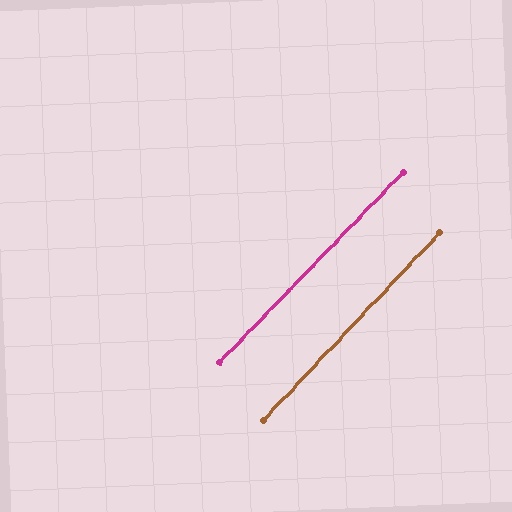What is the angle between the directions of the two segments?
Approximately 1 degree.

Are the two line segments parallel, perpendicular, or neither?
Parallel — their directions differ by only 0.9°.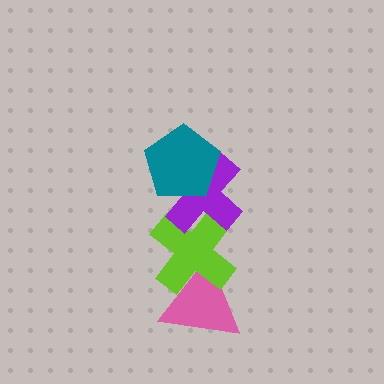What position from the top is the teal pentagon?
The teal pentagon is 1st from the top.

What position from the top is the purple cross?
The purple cross is 2nd from the top.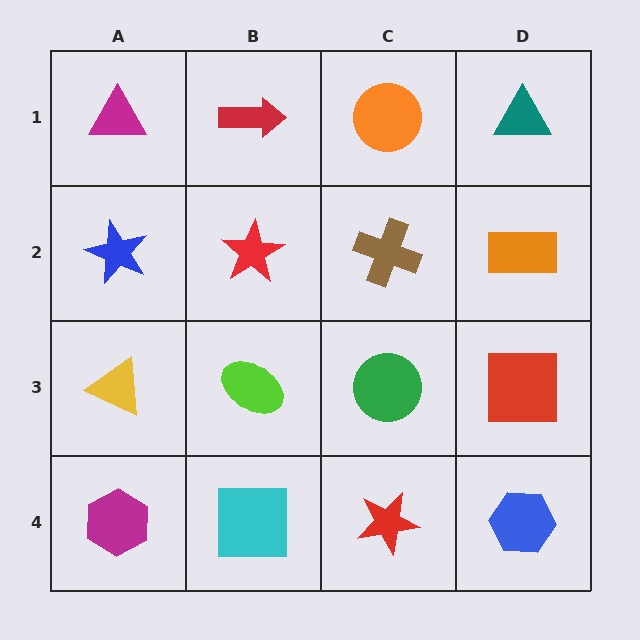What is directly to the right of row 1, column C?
A teal triangle.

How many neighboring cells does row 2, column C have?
4.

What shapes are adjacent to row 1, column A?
A blue star (row 2, column A), a red arrow (row 1, column B).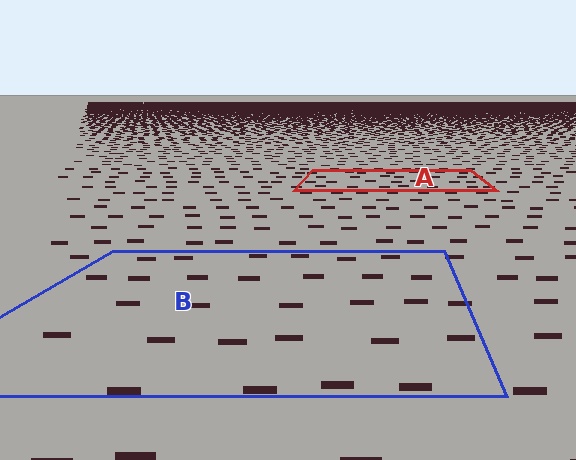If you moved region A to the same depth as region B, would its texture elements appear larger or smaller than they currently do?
They would appear larger. At a closer depth, the same texture elements are projected at a bigger on-screen size.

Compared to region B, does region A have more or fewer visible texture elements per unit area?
Region A has more texture elements per unit area — they are packed more densely because it is farther away.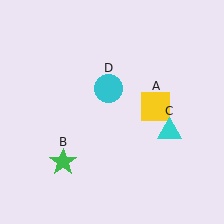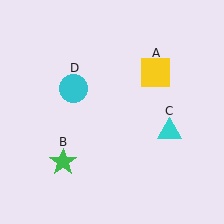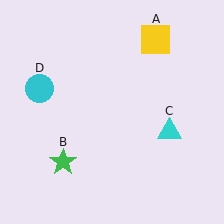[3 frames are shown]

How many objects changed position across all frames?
2 objects changed position: yellow square (object A), cyan circle (object D).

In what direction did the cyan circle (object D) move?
The cyan circle (object D) moved left.